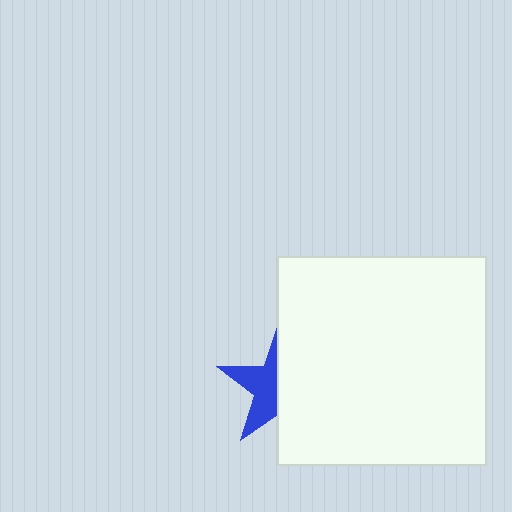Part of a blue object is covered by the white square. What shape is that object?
It is a star.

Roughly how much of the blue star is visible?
About half of it is visible (roughly 46%).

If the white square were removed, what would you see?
You would see the complete blue star.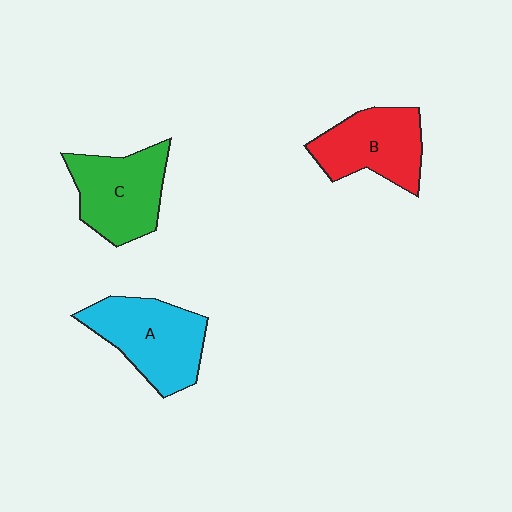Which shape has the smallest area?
Shape B (red).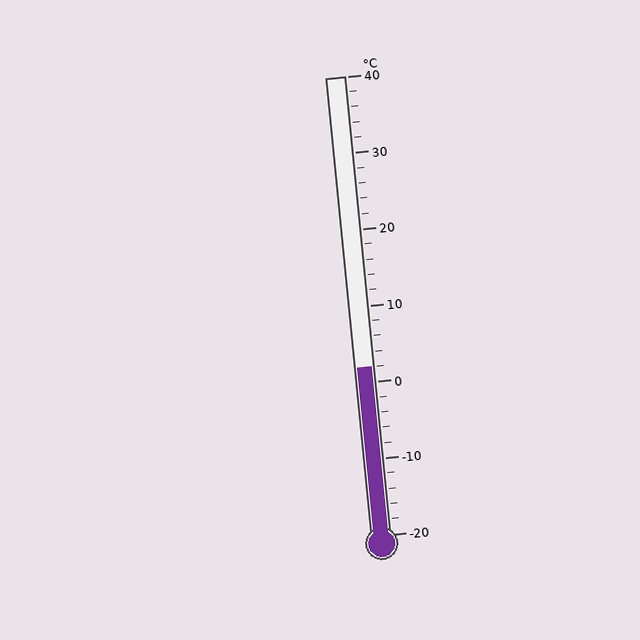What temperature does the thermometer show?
The thermometer shows approximately 2°C.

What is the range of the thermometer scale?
The thermometer scale ranges from -20°C to 40°C.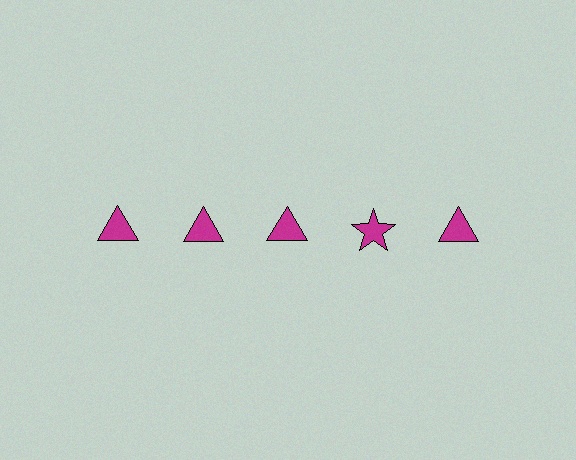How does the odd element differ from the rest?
It has a different shape: star instead of triangle.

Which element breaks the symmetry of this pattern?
The magenta star in the top row, second from right column breaks the symmetry. All other shapes are magenta triangles.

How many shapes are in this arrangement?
There are 5 shapes arranged in a grid pattern.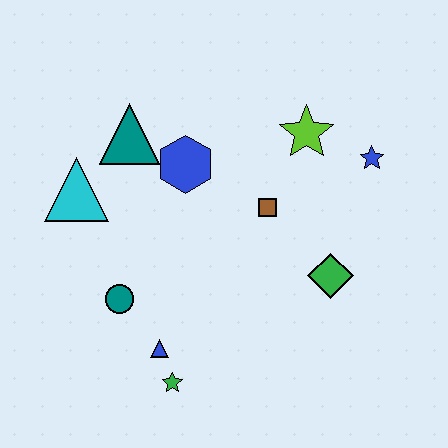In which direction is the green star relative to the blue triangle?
The green star is below the blue triangle.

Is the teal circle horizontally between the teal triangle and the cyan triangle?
Yes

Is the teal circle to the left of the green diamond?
Yes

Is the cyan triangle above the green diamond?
Yes